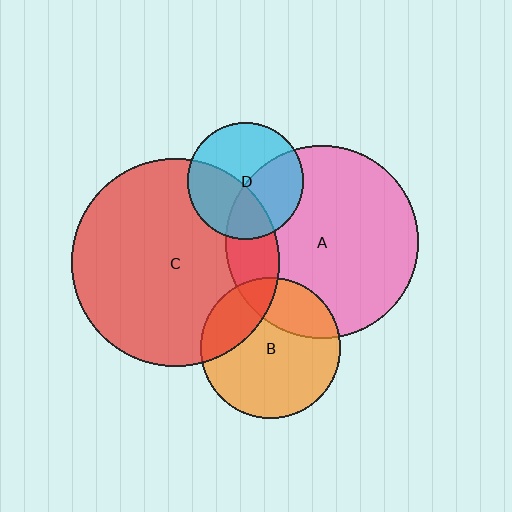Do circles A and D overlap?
Yes.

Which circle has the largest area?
Circle C (red).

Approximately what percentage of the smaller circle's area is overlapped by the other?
Approximately 40%.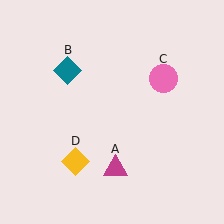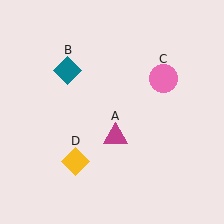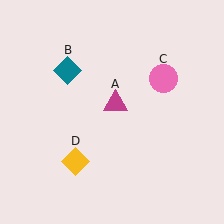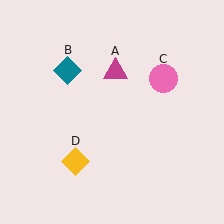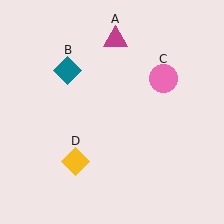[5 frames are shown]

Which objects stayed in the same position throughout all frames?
Teal diamond (object B) and pink circle (object C) and yellow diamond (object D) remained stationary.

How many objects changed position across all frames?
1 object changed position: magenta triangle (object A).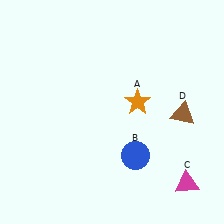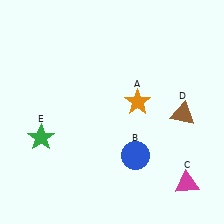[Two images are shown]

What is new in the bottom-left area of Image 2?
A green star (E) was added in the bottom-left area of Image 2.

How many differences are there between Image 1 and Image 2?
There is 1 difference between the two images.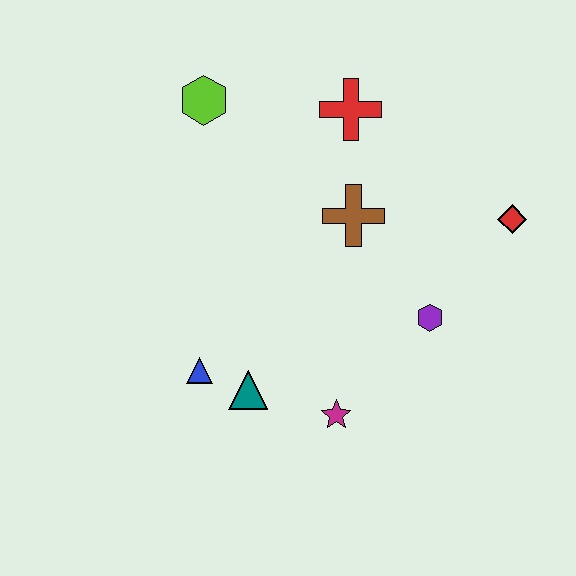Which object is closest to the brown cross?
The red cross is closest to the brown cross.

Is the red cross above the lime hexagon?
No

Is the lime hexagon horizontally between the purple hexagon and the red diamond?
No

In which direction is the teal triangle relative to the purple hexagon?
The teal triangle is to the left of the purple hexagon.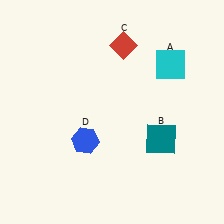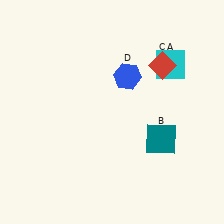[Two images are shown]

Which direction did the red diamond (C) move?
The red diamond (C) moved right.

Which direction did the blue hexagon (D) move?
The blue hexagon (D) moved up.